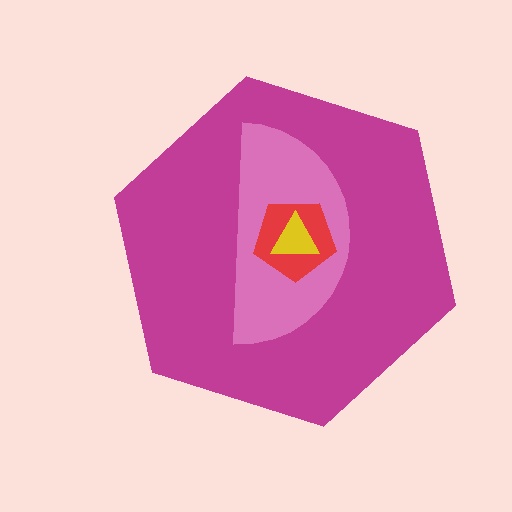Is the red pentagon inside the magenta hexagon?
Yes.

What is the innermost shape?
The yellow triangle.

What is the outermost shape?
The magenta hexagon.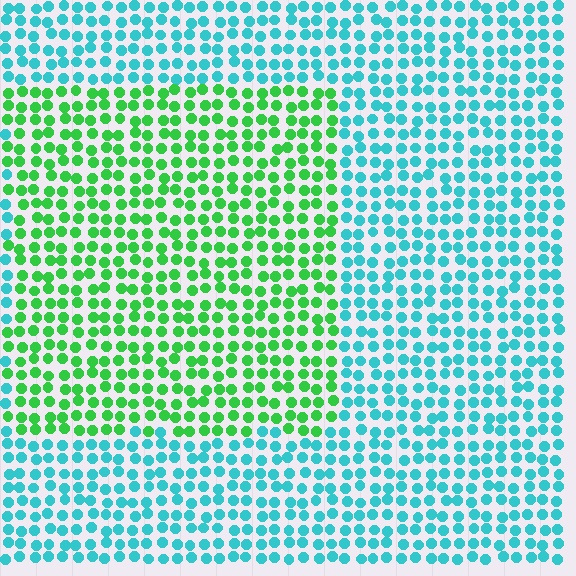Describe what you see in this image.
The image is filled with small cyan elements in a uniform arrangement. A rectangle-shaped region is visible where the elements are tinted to a slightly different hue, forming a subtle color boundary.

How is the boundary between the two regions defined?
The boundary is defined purely by a slight shift in hue (about 55 degrees). Spacing, size, and orientation are identical on both sides.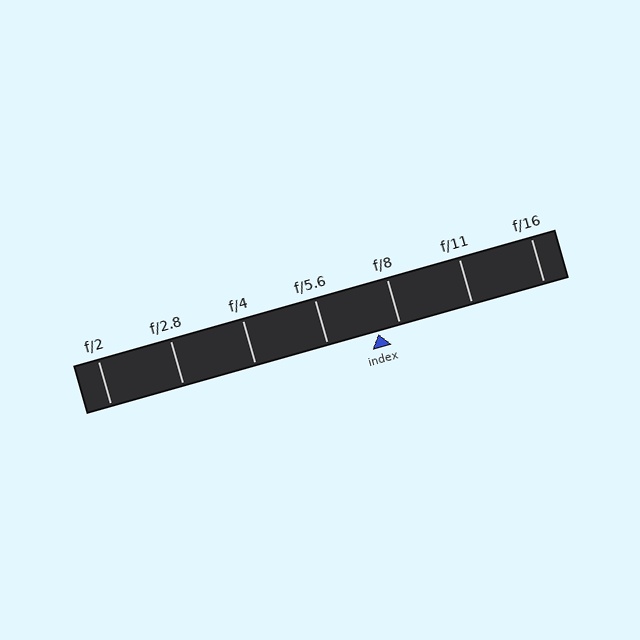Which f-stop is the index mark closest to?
The index mark is closest to f/8.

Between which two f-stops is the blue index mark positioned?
The index mark is between f/5.6 and f/8.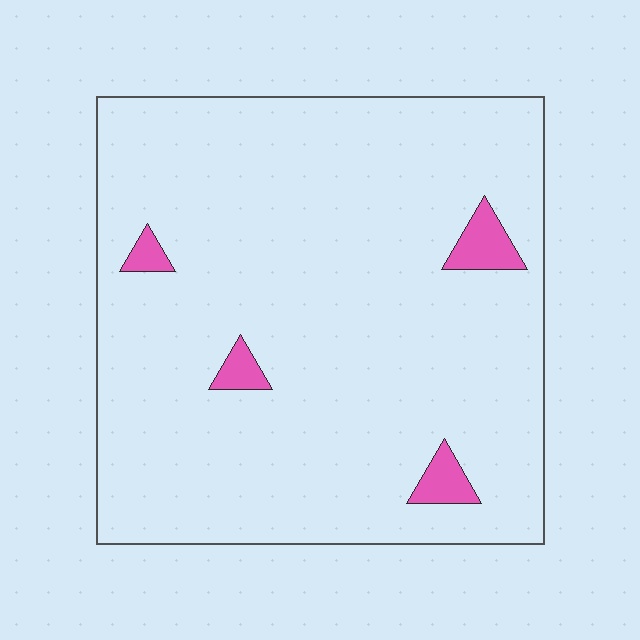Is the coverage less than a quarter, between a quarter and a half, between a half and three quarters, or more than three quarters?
Less than a quarter.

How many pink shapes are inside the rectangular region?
4.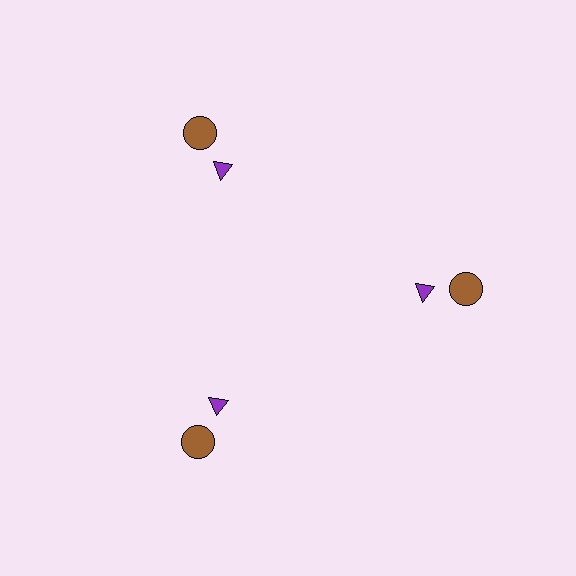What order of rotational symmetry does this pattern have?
This pattern has 3-fold rotational symmetry.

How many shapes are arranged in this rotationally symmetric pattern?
There are 6 shapes, arranged in 3 groups of 2.